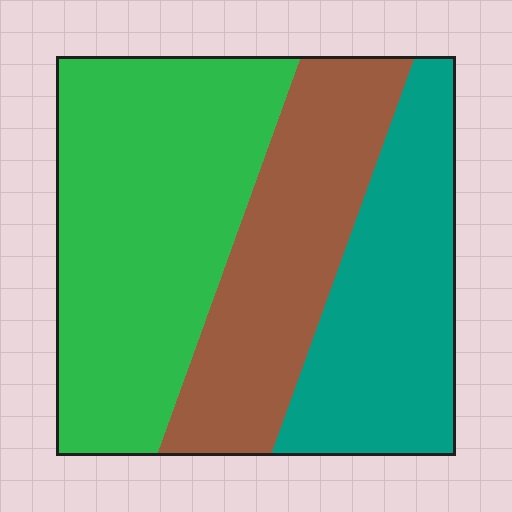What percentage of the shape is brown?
Brown takes up about one quarter (1/4) of the shape.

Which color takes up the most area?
Green, at roughly 45%.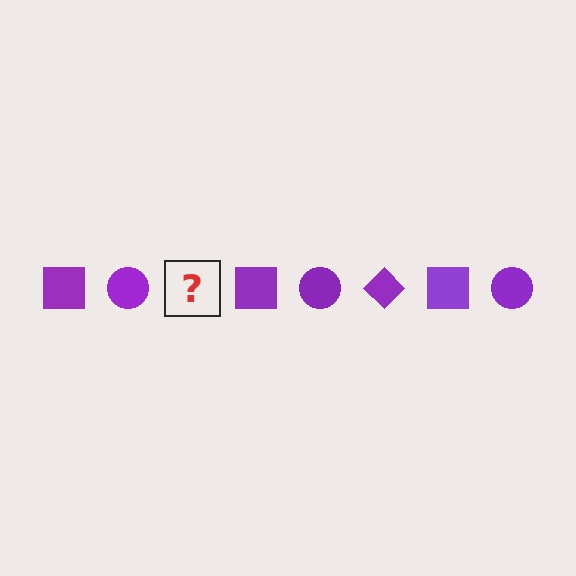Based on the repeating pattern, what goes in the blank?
The blank should be a purple diamond.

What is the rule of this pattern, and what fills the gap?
The rule is that the pattern cycles through square, circle, diamond shapes in purple. The gap should be filled with a purple diamond.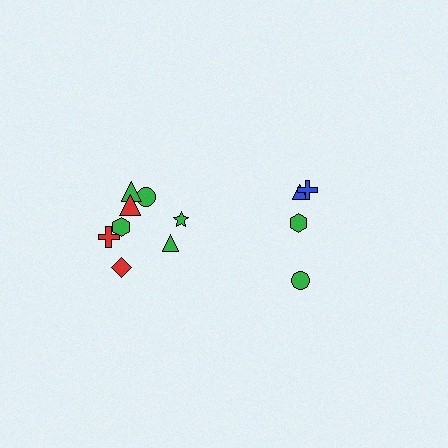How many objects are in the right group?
There are 4 objects.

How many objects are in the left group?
There are 8 objects.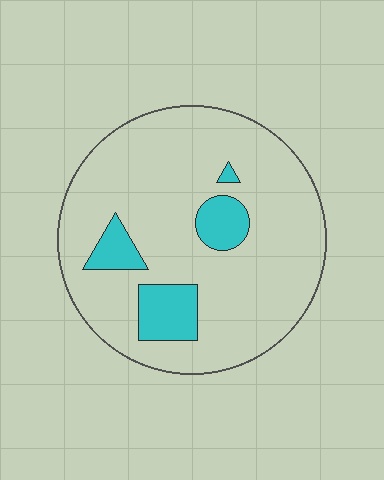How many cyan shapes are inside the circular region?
4.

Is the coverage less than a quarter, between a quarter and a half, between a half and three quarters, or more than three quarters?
Less than a quarter.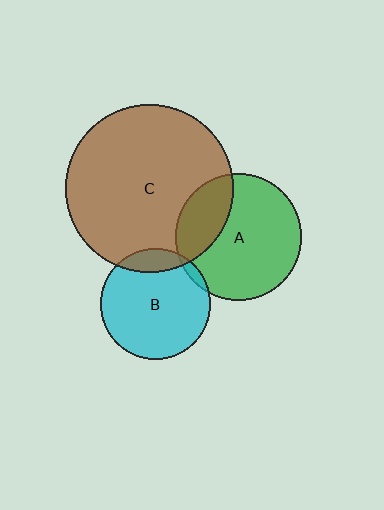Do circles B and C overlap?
Yes.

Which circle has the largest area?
Circle C (brown).